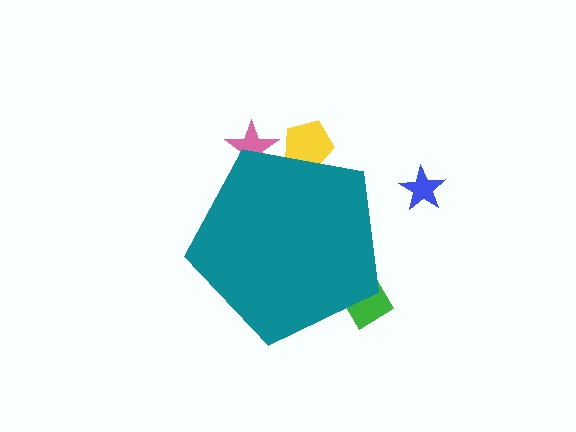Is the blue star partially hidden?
No, the blue star is fully visible.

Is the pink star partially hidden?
Yes, the pink star is partially hidden behind the teal pentagon.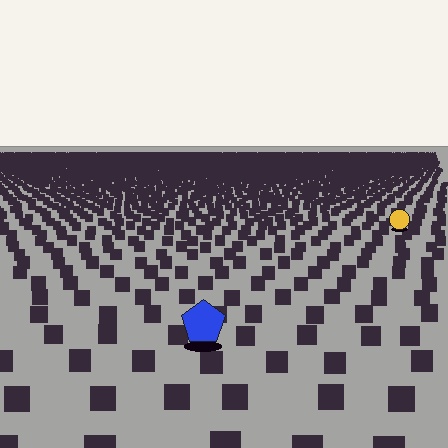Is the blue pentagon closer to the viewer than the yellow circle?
Yes. The blue pentagon is closer — you can tell from the texture gradient: the ground texture is coarser near it.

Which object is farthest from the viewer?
The yellow circle is farthest from the viewer. It appears smaller and the ground texture around it is denser.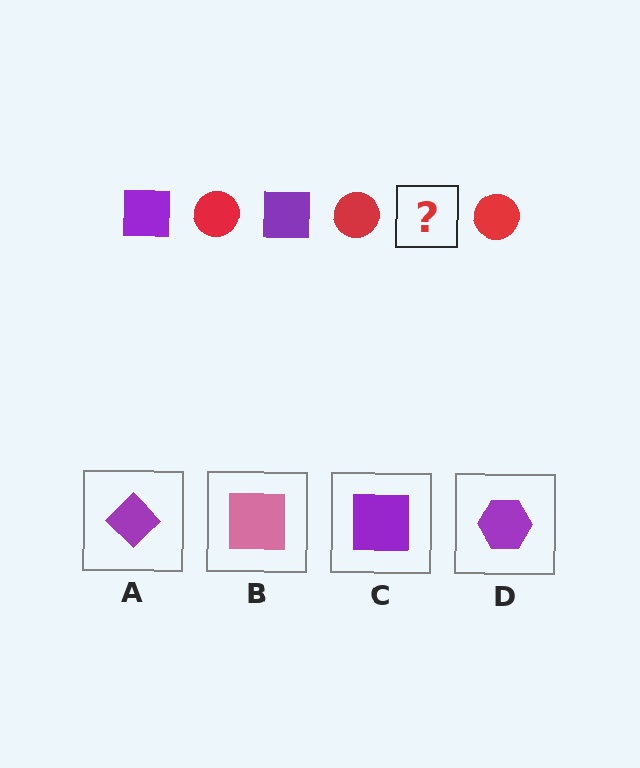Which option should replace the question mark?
Option C.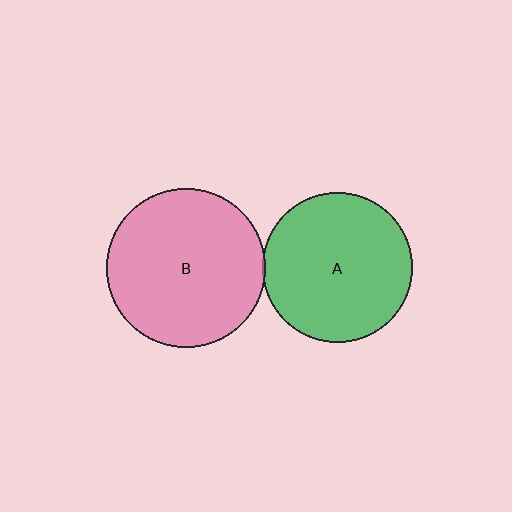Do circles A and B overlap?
Yes.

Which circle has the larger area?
Circle B (pink).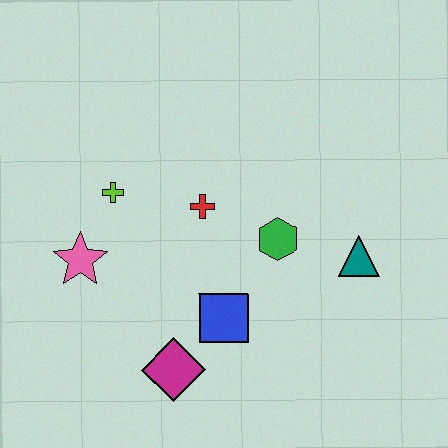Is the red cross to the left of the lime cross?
No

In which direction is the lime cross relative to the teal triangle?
The lime cross is to the left of the teal triangle.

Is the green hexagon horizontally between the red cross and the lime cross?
No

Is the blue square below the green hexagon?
Yes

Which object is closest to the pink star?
The lime cross is closest to the pink star.